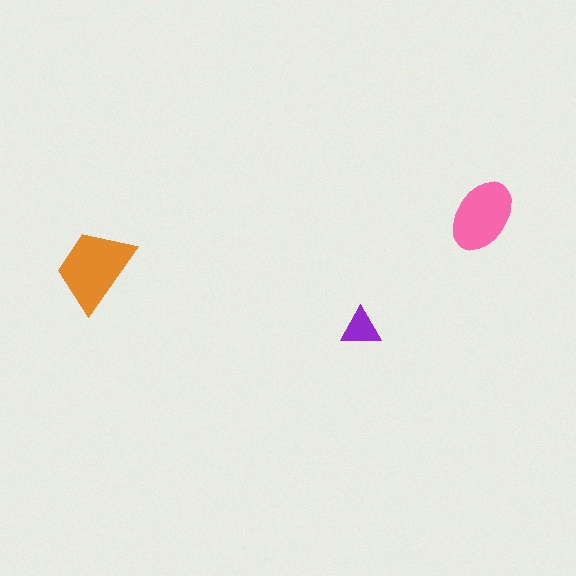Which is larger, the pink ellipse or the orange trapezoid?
The orange trapezoid.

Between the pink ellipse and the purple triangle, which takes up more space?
The pink ellipse.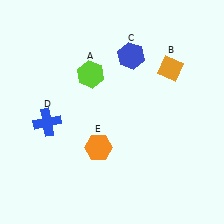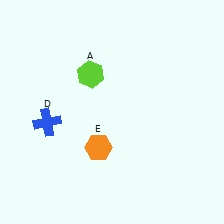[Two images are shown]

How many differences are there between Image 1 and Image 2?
There are 2 differences between the two images.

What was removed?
The orange diamond (B), the blue hexagon (C) were removed in Image 2.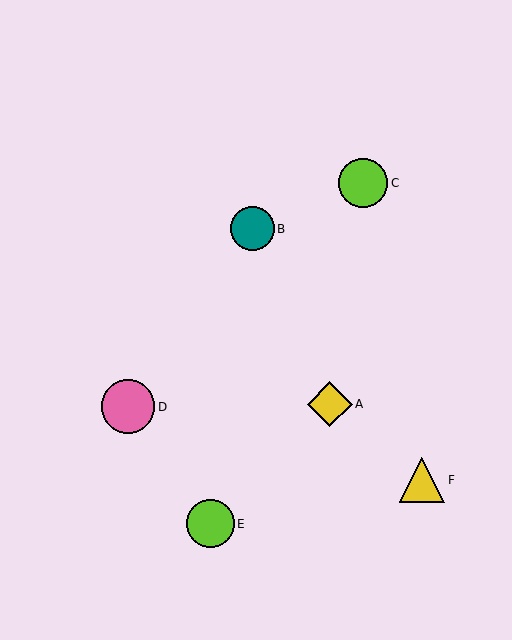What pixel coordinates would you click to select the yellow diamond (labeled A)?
Click at (330, 404) to select the yellow diamond A.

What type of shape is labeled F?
Shape F is a yellow triangle.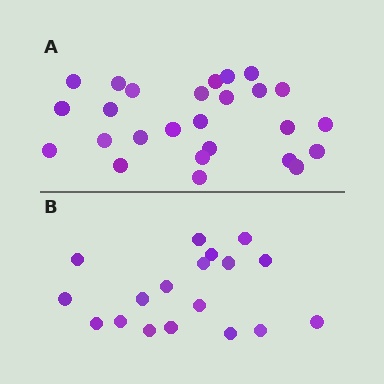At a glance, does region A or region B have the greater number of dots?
Region A (the top region) has more dots.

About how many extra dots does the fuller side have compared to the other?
Region A has roughly 8 or so more dots than region B.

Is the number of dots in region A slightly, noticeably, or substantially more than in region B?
Region A has noticeably more, but not dramatically so. The ratio is roughly 1.4 to 1.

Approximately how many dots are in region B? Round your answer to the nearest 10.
About 20 dots. (The exact count is 18, which rounds to 20.)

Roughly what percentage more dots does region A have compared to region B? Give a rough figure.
About 45% more.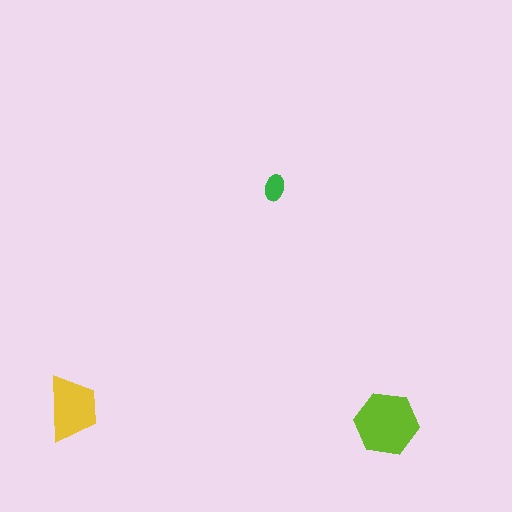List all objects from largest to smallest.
The lime hexagon, the yellow trapezoid, the green ellipse.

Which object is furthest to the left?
The yellow trapezoid is leftmost.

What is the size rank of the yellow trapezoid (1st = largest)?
2nd.